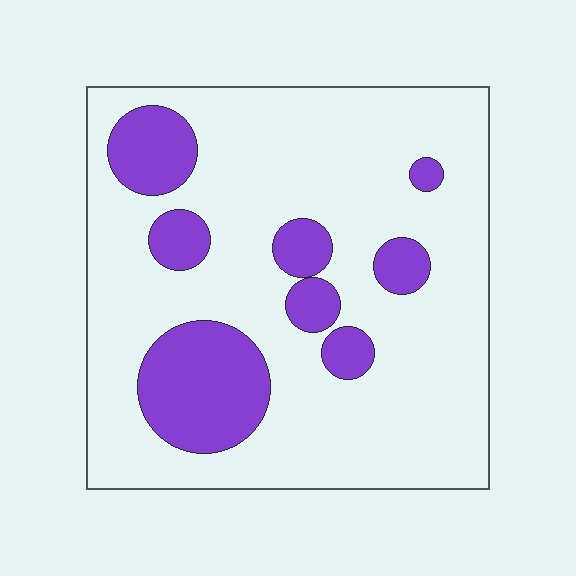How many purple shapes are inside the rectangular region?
8.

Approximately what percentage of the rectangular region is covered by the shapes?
Approximately 20%.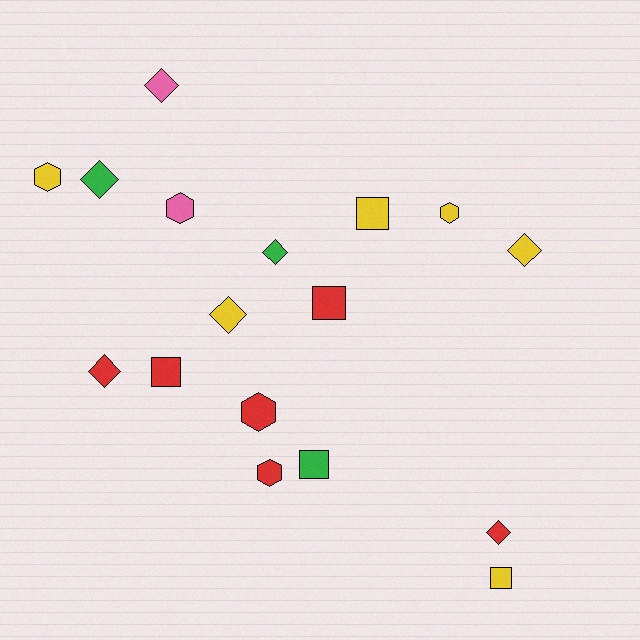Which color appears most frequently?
Red, with 6 objects.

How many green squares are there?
There is 1 green square.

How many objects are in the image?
There are 17 objects.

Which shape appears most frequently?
Diamond, with 7 objects.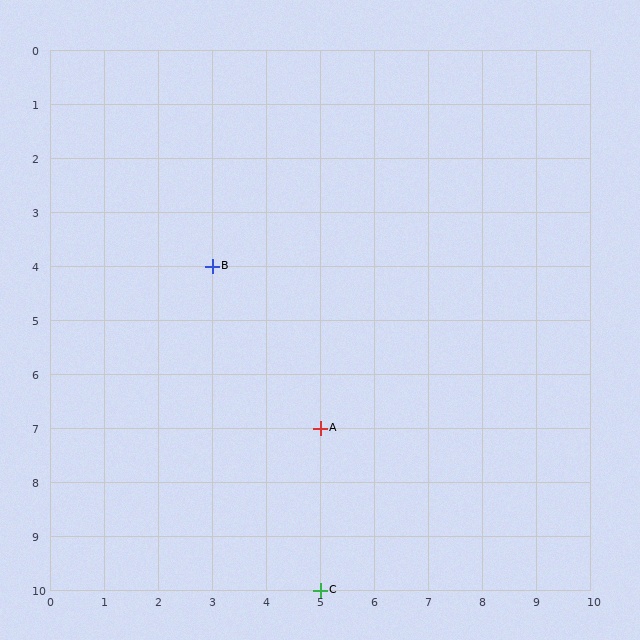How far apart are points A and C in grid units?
Points A and C are 3 rows apart.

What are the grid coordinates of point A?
Point A is at grid coordinates (5, 7).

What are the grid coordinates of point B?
Point B is at grid coordinates (3, 4).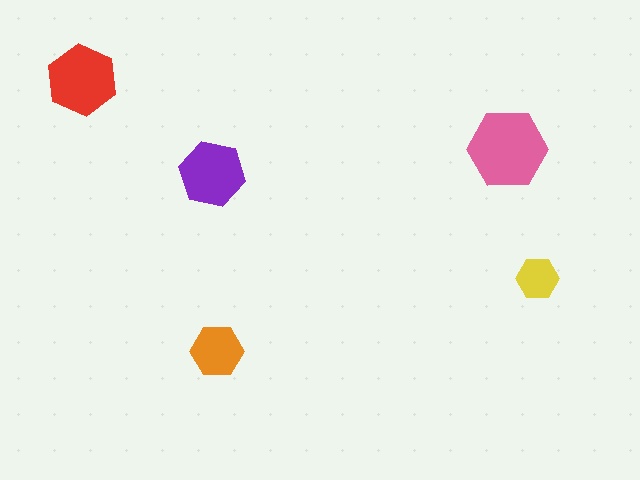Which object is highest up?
The red hexagon is topmost.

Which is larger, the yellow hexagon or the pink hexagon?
The pink one.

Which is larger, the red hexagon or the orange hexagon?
The red one.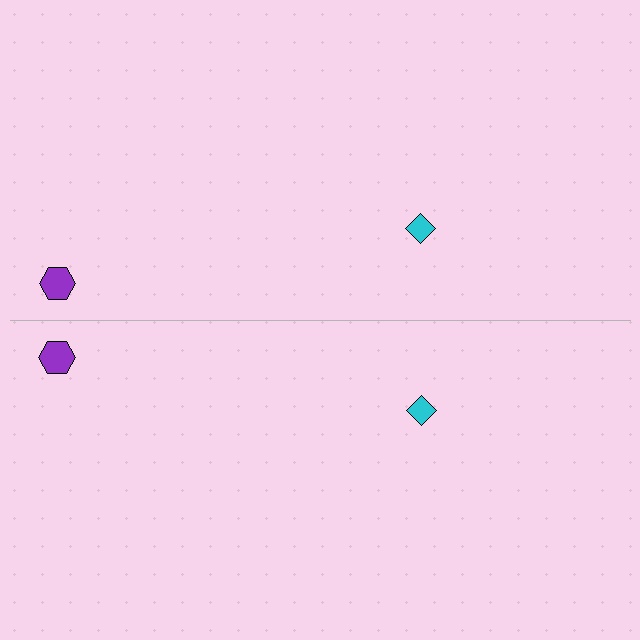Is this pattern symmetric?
Yes, this pattern has bilateral (reflection) symmetry.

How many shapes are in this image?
There are 4 shapes in this image.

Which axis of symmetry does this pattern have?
The pattern has a horizontal axis of symmetry running through the center of the image.